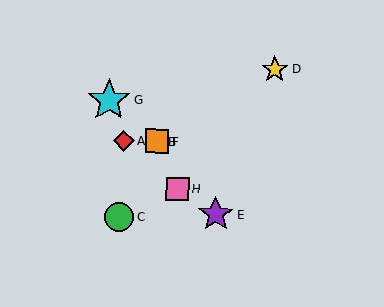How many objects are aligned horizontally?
3 objects (A, B, F) are aligned horizontally.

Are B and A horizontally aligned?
Yes, both are at y≈141.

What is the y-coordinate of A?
Object A is at y≈141.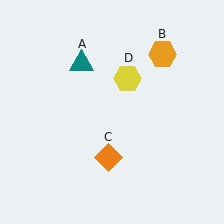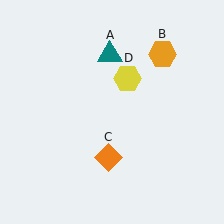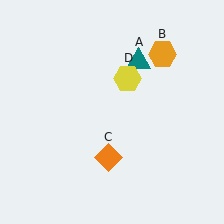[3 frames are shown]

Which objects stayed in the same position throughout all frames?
Orange hexagon (object B) and orange diamond (object C) and yellow hexagon (object D) remained stationary.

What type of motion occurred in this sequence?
The teal triangle (object A) rotated clockwise around the center of the scene.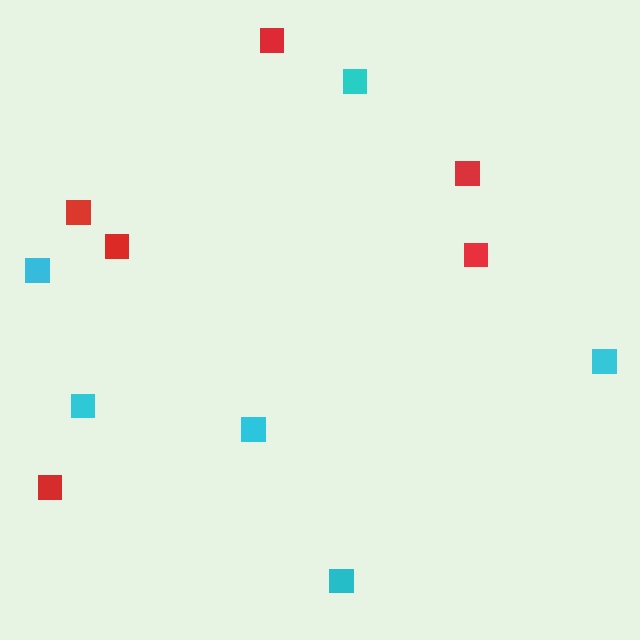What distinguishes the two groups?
There are 2 groups: one group of red squares (6) and one group of cyan squares (6).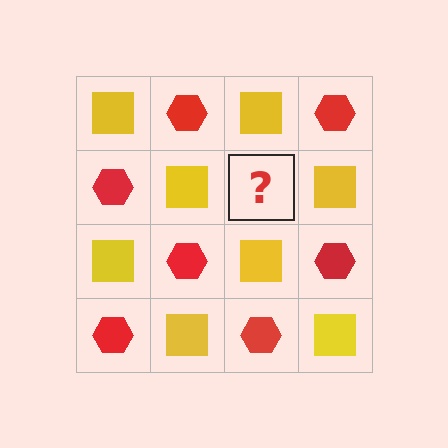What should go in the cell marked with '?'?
The missing cell should contain a red hexagon.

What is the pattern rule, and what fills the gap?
The rule is that it alternates yellow square and red hexagon in a checkerboard pattern. The gap should be filled with a red hexagon.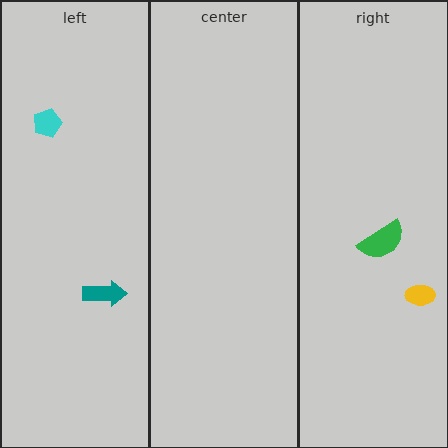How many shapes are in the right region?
2.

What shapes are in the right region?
The green semicircle, the yellow ellipse.